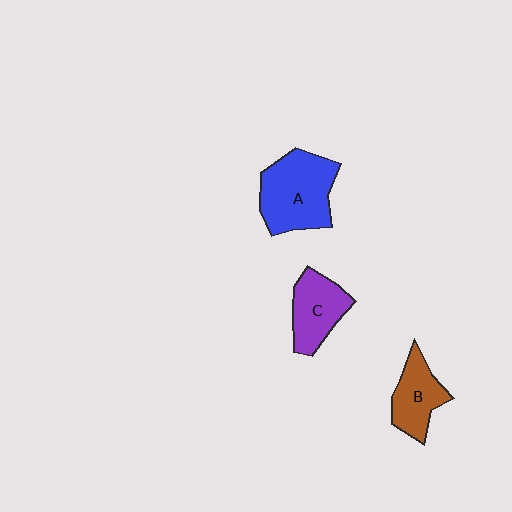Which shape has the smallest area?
Shape B (brown).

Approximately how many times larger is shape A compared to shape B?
Approximately 1.6 times.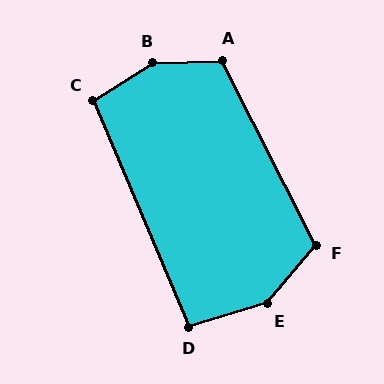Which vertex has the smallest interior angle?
D, at approximately 97 degrees.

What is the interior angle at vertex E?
Approximately 146 degrees (obtuse).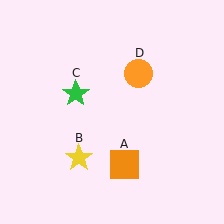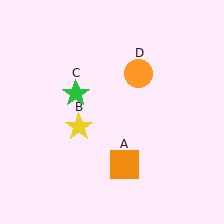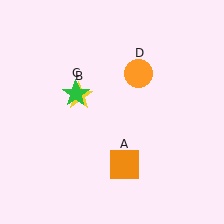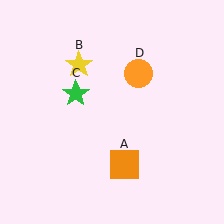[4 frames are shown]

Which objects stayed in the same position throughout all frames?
Orange square (object A) and green star (object C) and orange circle (object D) remained stationary.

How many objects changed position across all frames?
1 object changed position: yellow star (object B).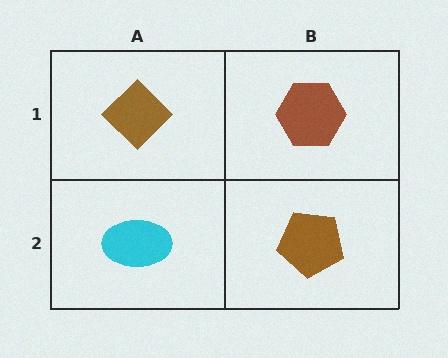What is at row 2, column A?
A cyan ellipse.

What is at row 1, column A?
A brown diamond.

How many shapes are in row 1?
2 shapes.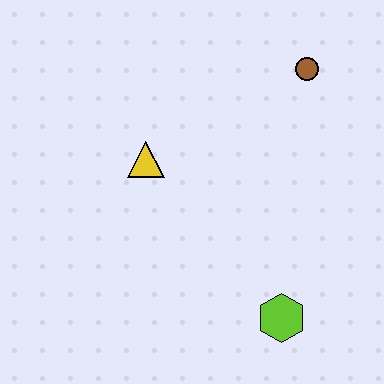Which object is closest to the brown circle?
The yellow triangle is closest to the brown circle.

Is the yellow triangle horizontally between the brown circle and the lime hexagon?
No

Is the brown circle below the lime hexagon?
No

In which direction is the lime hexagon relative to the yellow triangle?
The lime hexagon is below the yellow triangle.